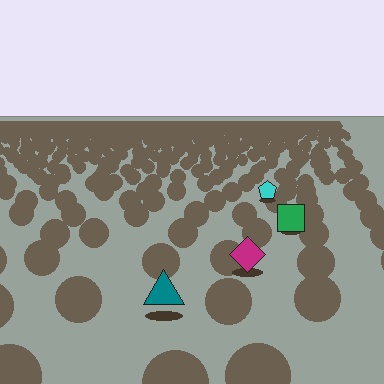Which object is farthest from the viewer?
The cyan pentagon is farthest from the viewer. It appears smaller and the ground texture around it is denser.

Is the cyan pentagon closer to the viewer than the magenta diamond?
No. The magenta diamond is closer — you can tell from the texture gradient: the ground texture is coarser near it.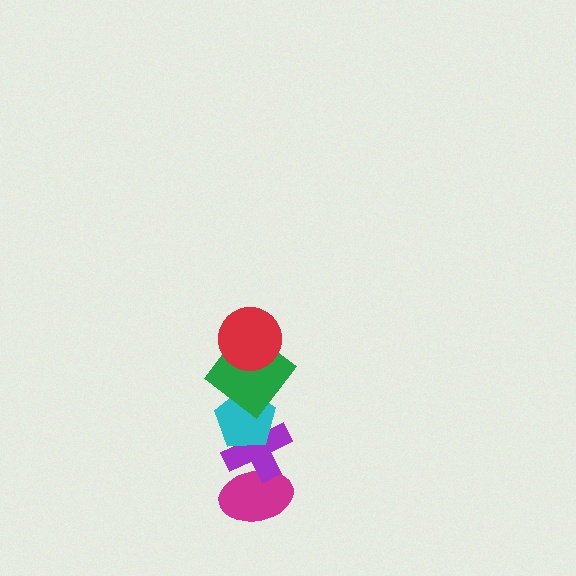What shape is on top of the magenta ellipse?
The purple cross is on top of the magenta ellipse.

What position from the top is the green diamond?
The green diamond is 2nd from the top.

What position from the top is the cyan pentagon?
The cyan pentagon is 3rd from the top.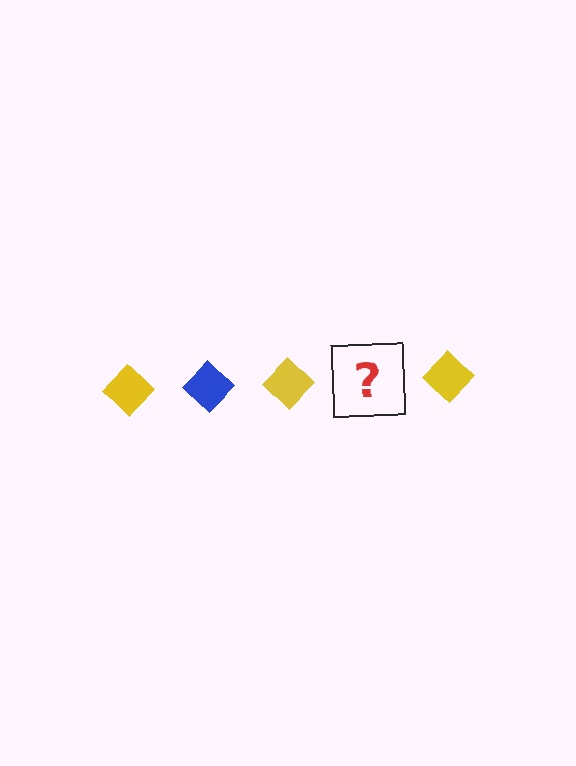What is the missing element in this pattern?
The missing element is a blue diamond.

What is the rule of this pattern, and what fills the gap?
The rule is that the pattern cycles through yellow, blue diamonds. The gap should be filled with a blue diamond.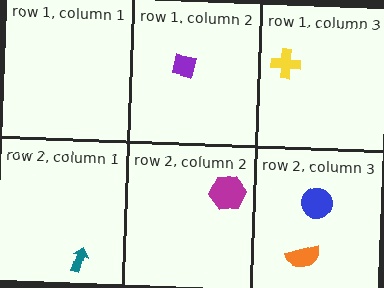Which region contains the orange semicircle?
The row 2, column 3 region.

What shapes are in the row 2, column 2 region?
The magenta hexagon.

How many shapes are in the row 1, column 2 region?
1.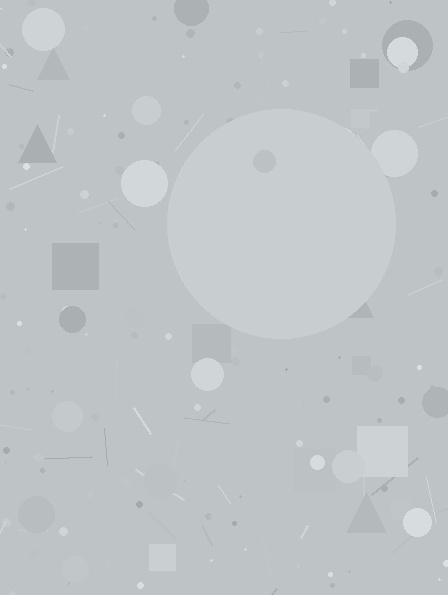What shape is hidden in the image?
A circle is hidden in the image.